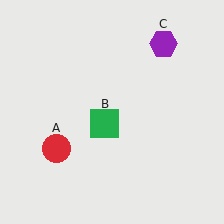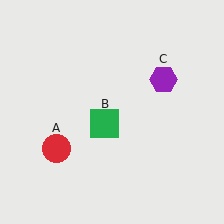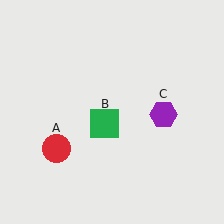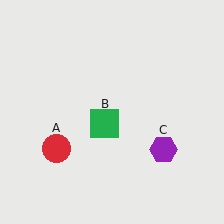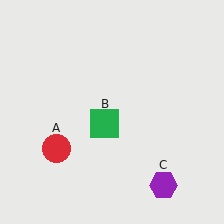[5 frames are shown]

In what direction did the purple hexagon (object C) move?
The purple hexagon (object C) moved down.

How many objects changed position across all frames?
1 object changed position: purple hexagon (object C).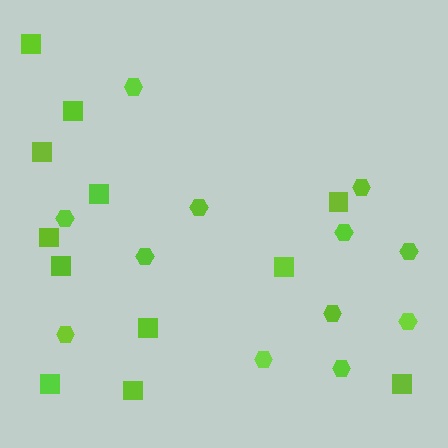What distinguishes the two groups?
There are 2 groups: one group of squares (12) and one group of hexagons (12).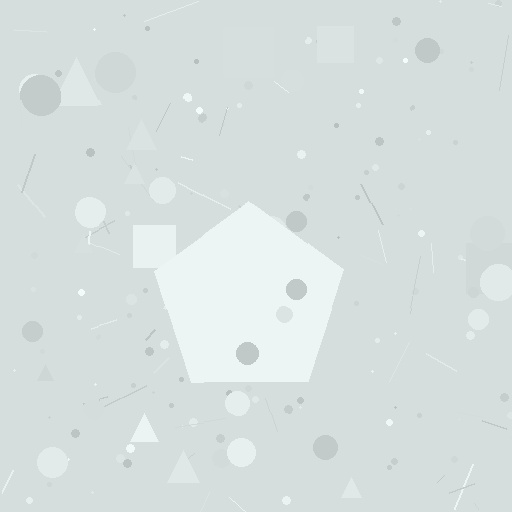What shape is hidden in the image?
A pentagon is hidden in the image.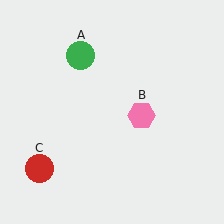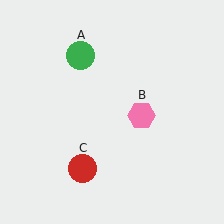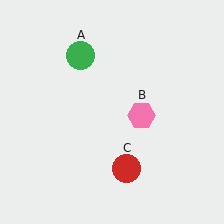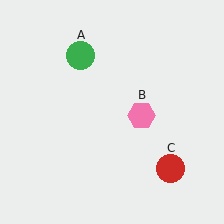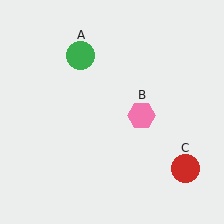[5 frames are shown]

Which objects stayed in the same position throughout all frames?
Green circle (object A) and pink hexagon (object B) remained stationary.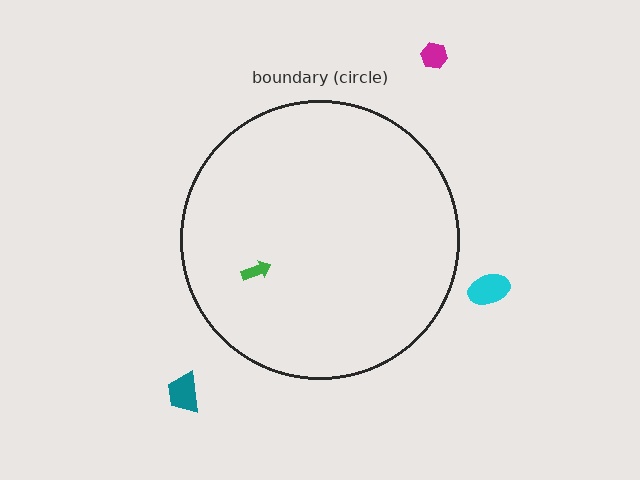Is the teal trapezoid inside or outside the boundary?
Outside.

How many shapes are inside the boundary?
1 inside, 3 outside.